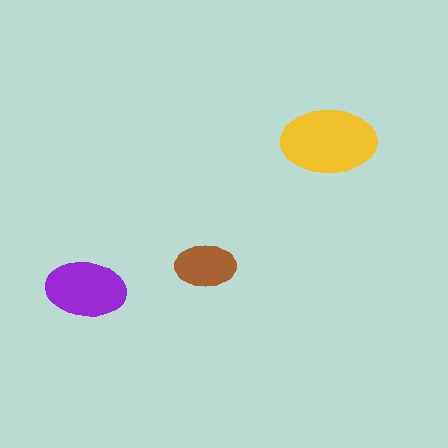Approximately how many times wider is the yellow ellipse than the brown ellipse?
About 1.5 times wider.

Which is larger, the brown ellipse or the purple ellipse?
The purple one.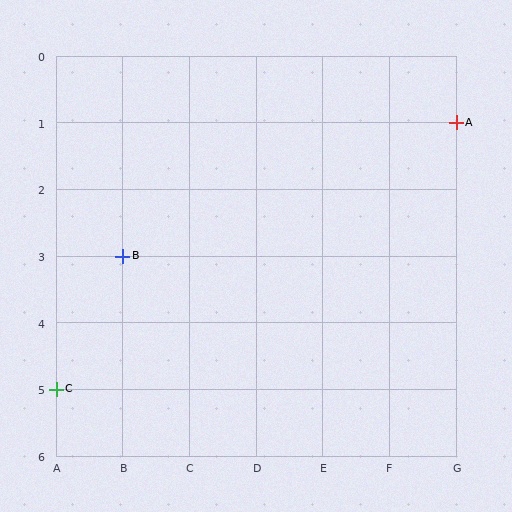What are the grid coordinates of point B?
Point B is at grid coordinates (B, 3).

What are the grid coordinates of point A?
Point A is at grid coordinates (G, 1).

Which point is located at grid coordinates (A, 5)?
Point C is at (A, 5).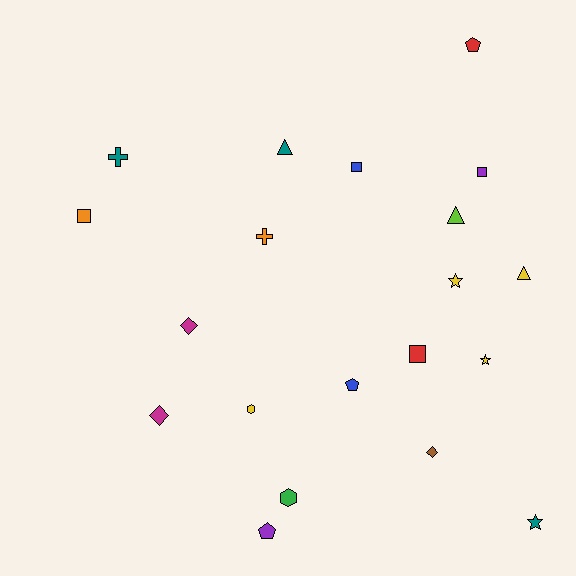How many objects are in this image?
There are 20 objects.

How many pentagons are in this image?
There are 3 pentagons.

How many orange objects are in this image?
There are 2 orange objects.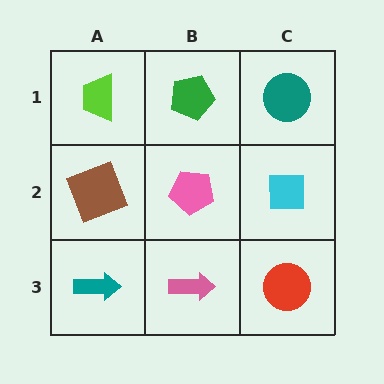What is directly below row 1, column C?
A cyan square.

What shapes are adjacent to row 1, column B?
A pink pentagon (row 2, column B), a lime trapezoid (row 1, column A), a teal circle (row 1, column C).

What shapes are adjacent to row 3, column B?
A pink pentagon (row 2, column B), a teal arrow (row 3, column A), a red circle (row 3, column C).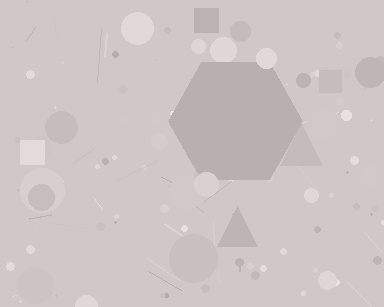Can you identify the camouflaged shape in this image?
The camouflaged shape is a hexagon.